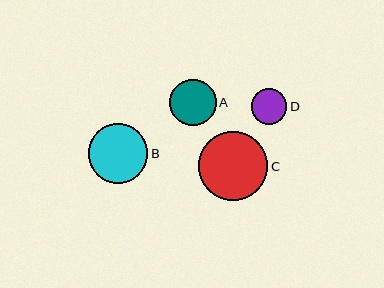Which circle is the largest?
Circle C is the largest with a size of approximately 69 pixels.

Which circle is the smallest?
Circle D is the smallest with a size of approximately 35 pixels.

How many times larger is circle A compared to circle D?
Circle A is approximately 1.3 times the size of circle D.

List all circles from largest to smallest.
From largest to smallest: C, B, A, D.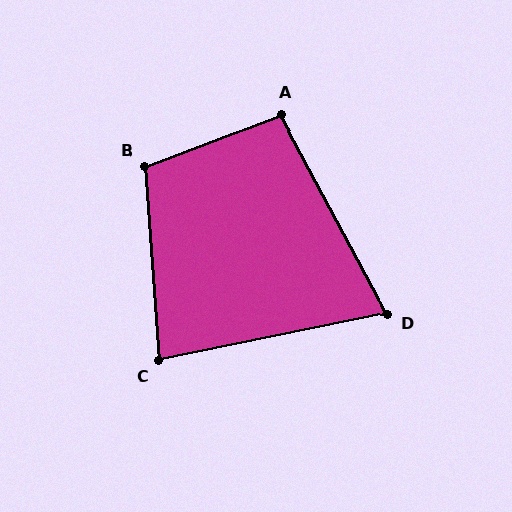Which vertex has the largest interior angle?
B, at approximately 107 degrees.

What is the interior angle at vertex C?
Approximately 83 degrees (acute).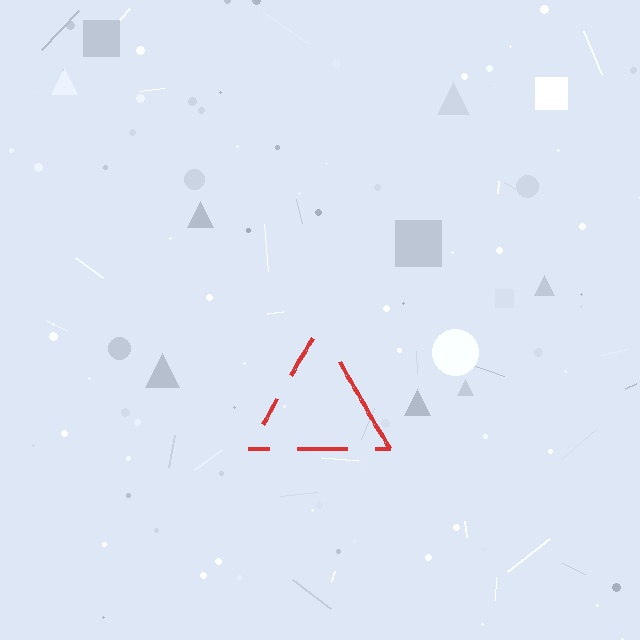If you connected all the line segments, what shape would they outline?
They would outline a triangle.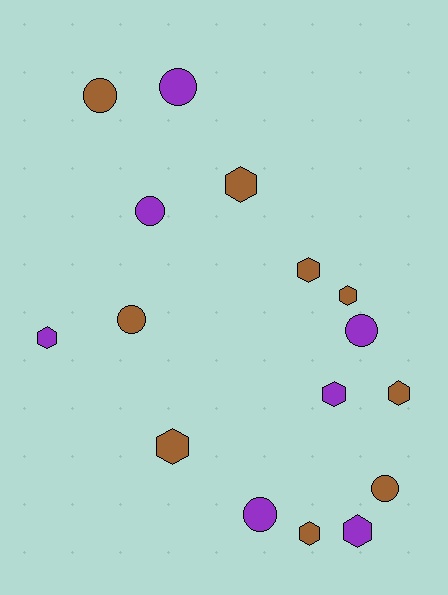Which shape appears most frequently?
Hexagon, with 9 objects.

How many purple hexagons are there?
There are 3 purple hexagons.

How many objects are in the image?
There are 16 objects.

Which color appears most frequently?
Brown, with 9 objects.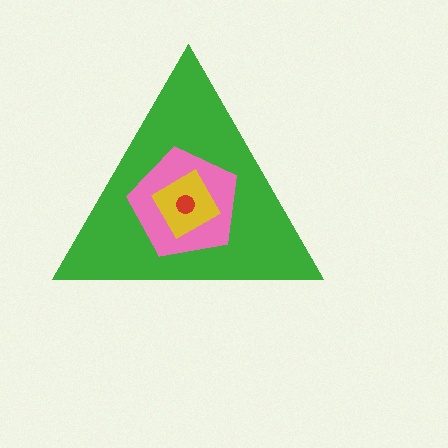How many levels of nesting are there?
4.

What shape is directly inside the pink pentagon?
The yellow diamond.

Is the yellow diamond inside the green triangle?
Yes.